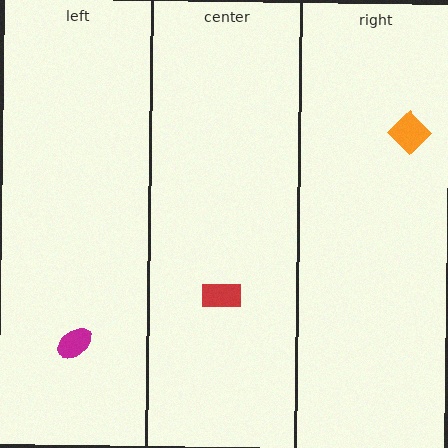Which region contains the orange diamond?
The right region.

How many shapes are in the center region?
1.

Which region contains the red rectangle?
The center region.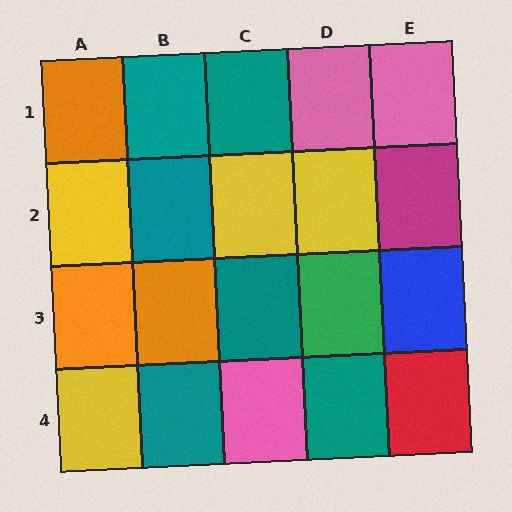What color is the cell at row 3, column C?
Teal.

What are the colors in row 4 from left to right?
Yellow, teal, pink, teal, red.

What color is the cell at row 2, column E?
Magenta.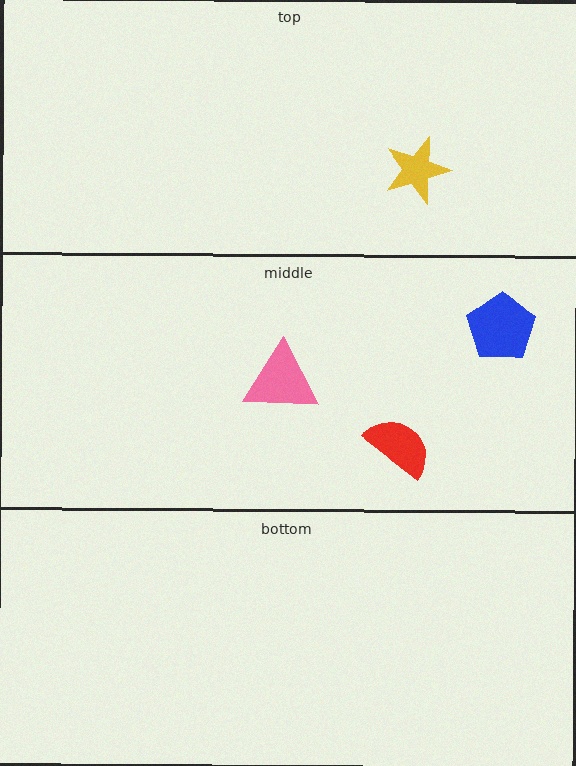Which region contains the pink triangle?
The middle region.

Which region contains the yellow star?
The top region.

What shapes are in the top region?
The yellow star.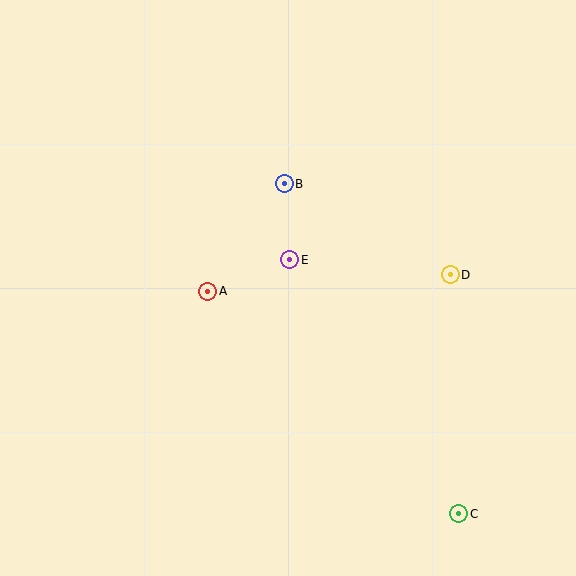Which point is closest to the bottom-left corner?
Point A is closest to the bottom-left corner.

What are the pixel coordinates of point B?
Point B is at (284, 184).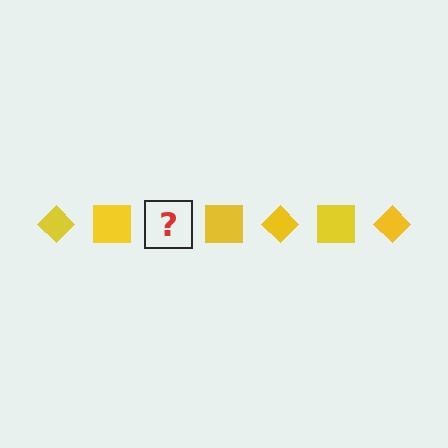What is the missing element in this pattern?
The missing element is a yellow diamond.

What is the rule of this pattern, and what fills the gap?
The rule is that the pattern cycles through diamond, square shapes in yellow. The gap should be filled with a yellow diamond.